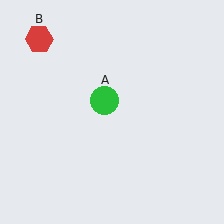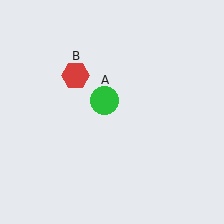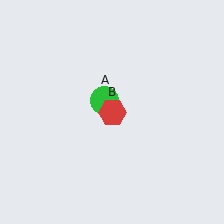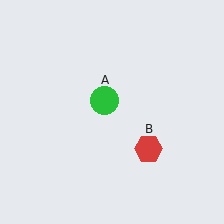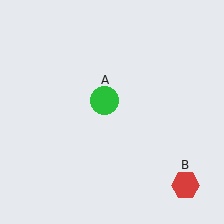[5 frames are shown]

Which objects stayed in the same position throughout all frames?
Green circle (object A) remained stationary.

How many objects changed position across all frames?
1 object changed position: red hexagon (object B).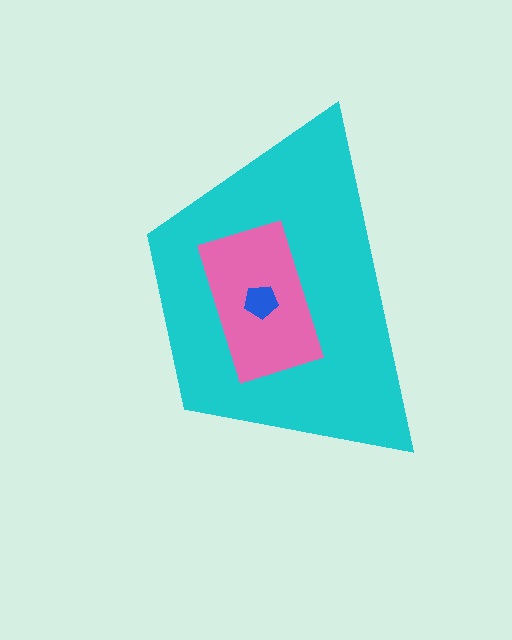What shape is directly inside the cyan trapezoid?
The pink rectangle.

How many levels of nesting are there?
3.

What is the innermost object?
The blue pentagon.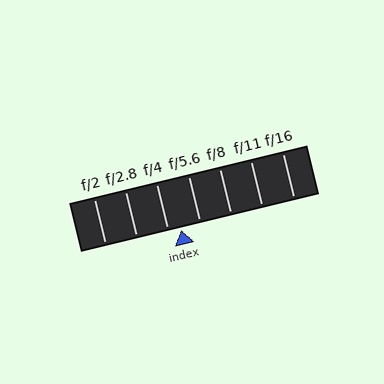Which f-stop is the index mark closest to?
The index mark is closest to f/4.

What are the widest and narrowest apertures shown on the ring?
The widest aperture shown is f/2 and the narrowest is f/16.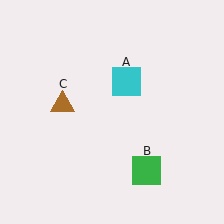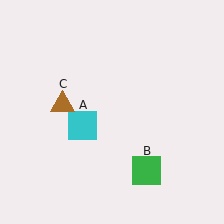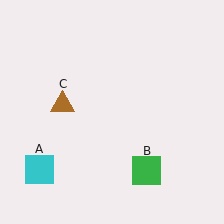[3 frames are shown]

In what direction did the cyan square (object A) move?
The cyan square (object A) moved down and to the left.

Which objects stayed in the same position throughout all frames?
Green square (object B) and brown triangle (object C) remained stationary.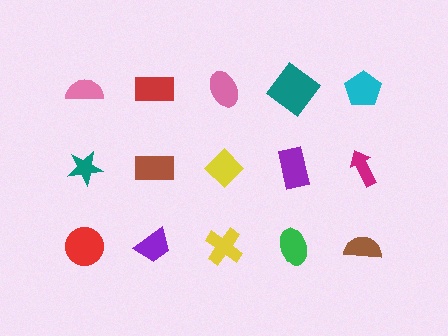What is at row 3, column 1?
A red circle.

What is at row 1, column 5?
A cyan pentagon.